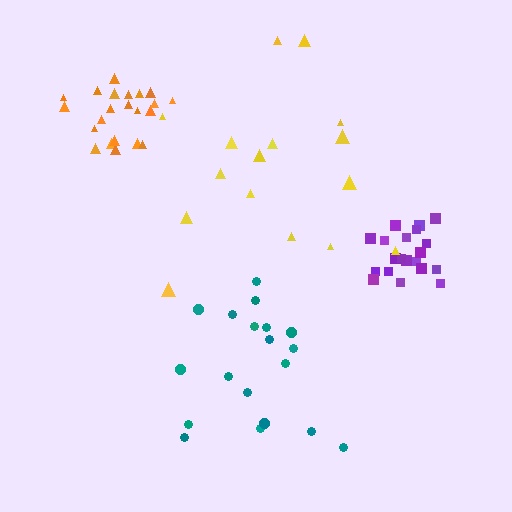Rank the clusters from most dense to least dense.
purple, orange, teal, yellow.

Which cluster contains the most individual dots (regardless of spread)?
Orange (22).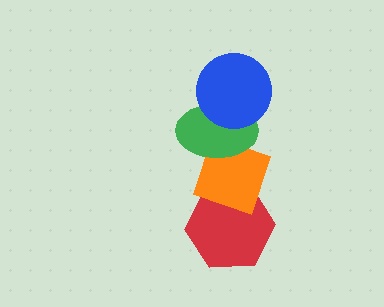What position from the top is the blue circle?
The blue circle is 1st from the top.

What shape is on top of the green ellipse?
The blue circle is on top of the green ellipse.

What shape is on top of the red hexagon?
The orange diamond is on top of the red hexagon.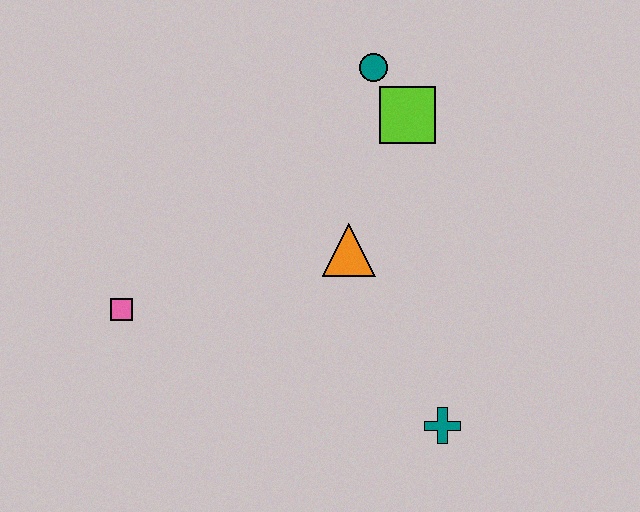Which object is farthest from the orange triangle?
The pink square is farthest from the orange triangle.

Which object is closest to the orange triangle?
The lime square is closest to the orange triangle.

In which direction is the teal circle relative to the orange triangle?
The teal circle is above the orange triangle.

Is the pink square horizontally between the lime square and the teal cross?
No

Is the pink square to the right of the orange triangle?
No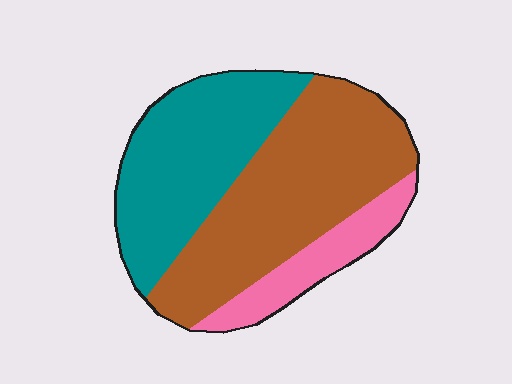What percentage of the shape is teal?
Teal covers around 35% of the shape.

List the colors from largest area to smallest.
From largest to smallest: brown, teal, pink.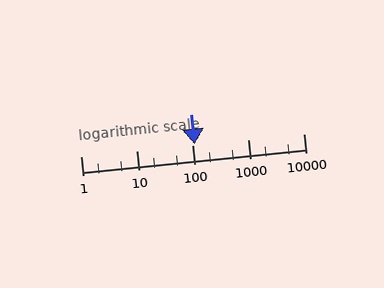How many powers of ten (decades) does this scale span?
The scale spans 4 decades, from 1 to 10000.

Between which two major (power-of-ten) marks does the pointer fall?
The pointer is between 100 and 1000.